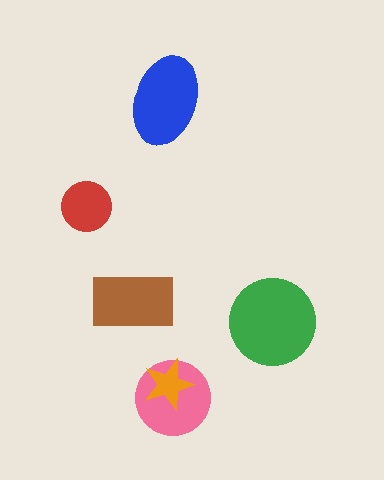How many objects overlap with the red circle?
0 objects overlap with the red circle.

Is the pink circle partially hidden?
Yes, it is partially covered by another shape.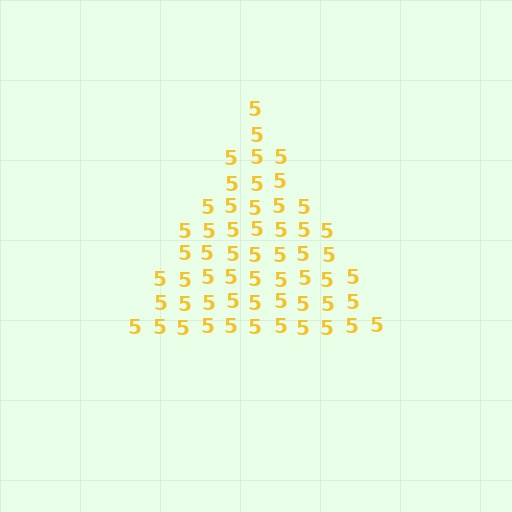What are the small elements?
The small elements are digit 5's.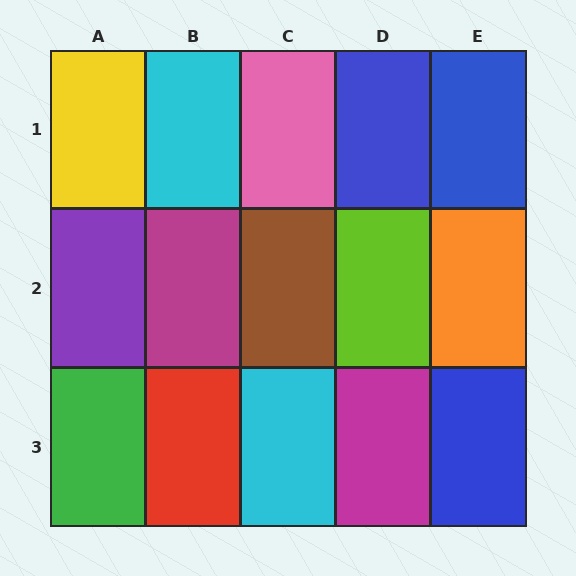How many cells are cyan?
2 cells are cyan.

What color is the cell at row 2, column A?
Purple.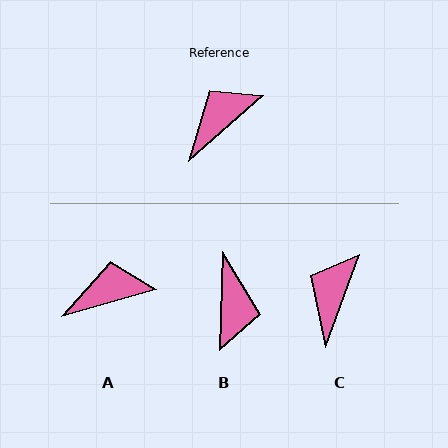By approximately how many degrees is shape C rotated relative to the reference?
Approximately 29 degrees counter-clockwise.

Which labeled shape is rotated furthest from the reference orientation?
B, about 133 degrees away.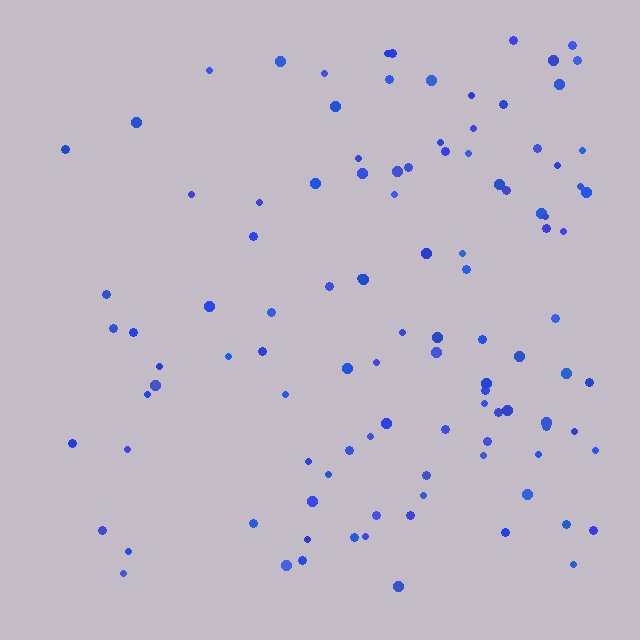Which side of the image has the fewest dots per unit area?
The left.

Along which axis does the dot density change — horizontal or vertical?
Horizontal.